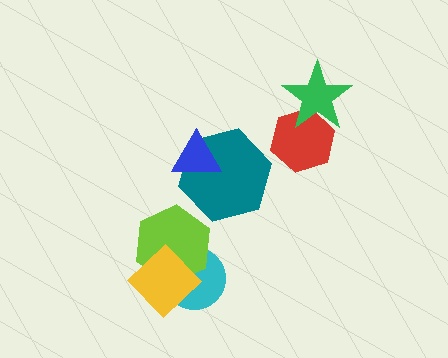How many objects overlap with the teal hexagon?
1 object overlaps with the teal hexagon.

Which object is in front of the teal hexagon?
The blue triangle is in front of the teal hexagon.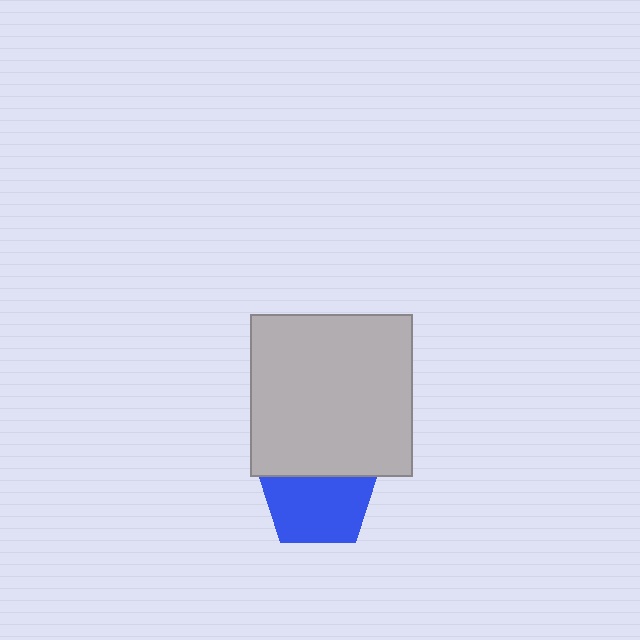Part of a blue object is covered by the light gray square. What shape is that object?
It is a pentagon.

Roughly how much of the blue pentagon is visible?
Most of it is visible (roughly 65%).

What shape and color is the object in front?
The object in front is a light gray square.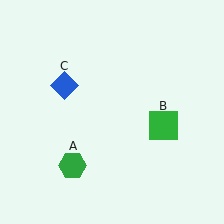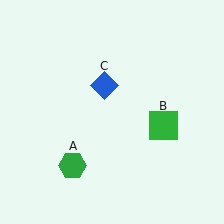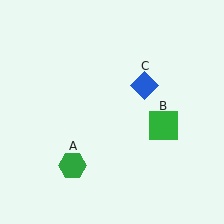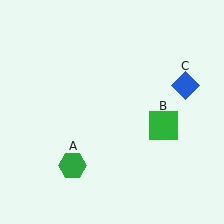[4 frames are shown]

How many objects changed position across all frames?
1 object changed position: blue diamond (object C).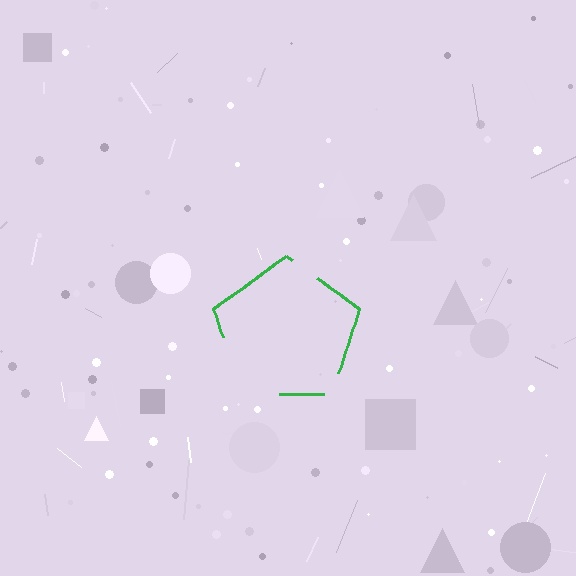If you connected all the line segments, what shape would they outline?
They would outline a pentagon.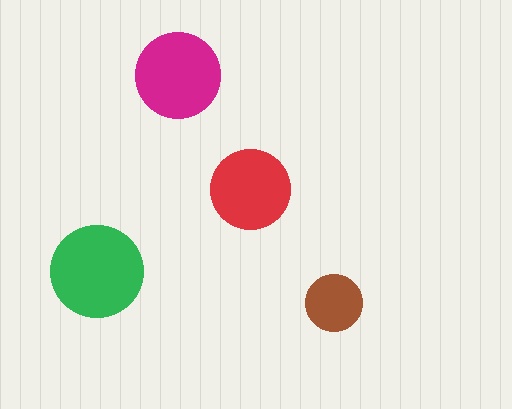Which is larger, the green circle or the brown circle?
The green one.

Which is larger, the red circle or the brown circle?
The red one.